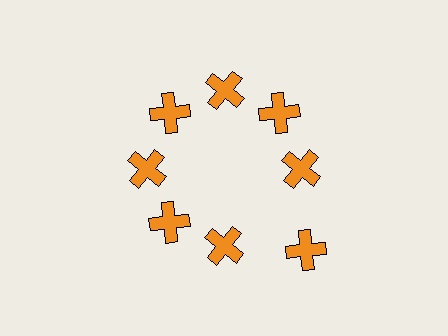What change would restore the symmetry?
The symmetry would be restored by moving it inward, back onto the ring so that all 8 crosses sit at equal angles and equal distance from the center.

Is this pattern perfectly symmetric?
No. The 8 orange crosses are arranged in a ring, but one element near the 4 o'clock position is pushed outward from the center, breaking the 8-fold rotational symmetry.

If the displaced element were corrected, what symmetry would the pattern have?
It would have 8-fold rotational symmetry — the pattern would map onto itself every 45 degrees.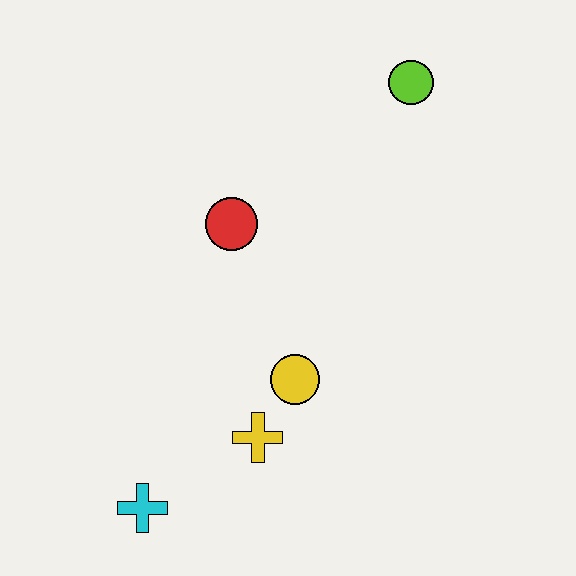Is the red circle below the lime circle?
Yes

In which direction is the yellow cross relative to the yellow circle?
The yellow cross is below the yellow circle.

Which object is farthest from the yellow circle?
The lime circle is farthest from the yellow circle.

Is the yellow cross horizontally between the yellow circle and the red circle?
Yes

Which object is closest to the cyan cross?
The yellow cross is closest to the cyan cross.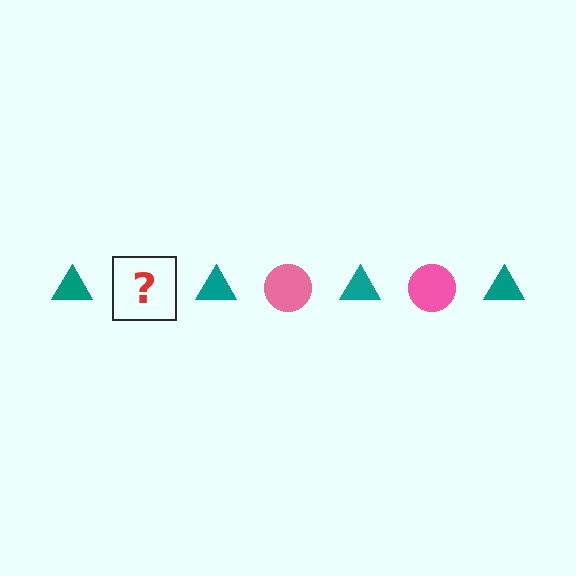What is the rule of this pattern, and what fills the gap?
The rule is that the pattern alternates between teal triangle and pink circle. The gap should be filled with a pink circle.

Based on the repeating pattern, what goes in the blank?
The blank should be a pink circle.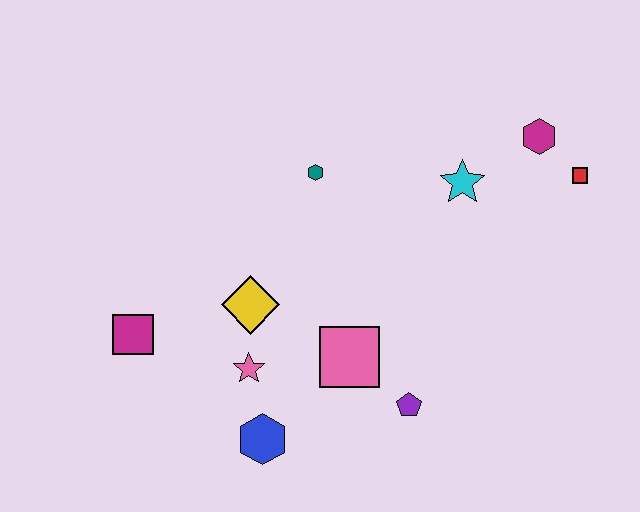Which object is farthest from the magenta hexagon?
The magenta square is farthest from the magenta hexagon.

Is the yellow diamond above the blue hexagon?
Yes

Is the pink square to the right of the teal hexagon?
Yes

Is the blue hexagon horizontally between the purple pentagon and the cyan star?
No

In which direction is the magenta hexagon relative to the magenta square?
The magenta hexagon is to the right of the magenta square.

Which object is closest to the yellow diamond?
The pink star is closest to the yellow diamond.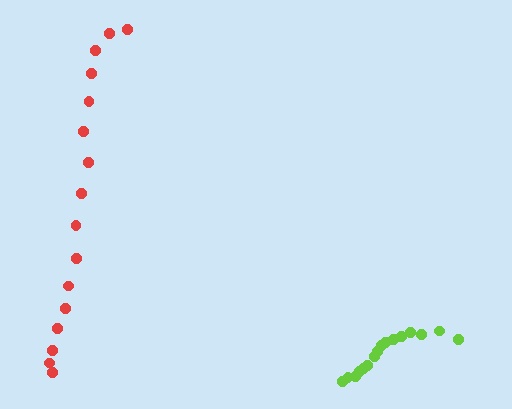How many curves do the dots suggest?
There are 2 distinct paths.